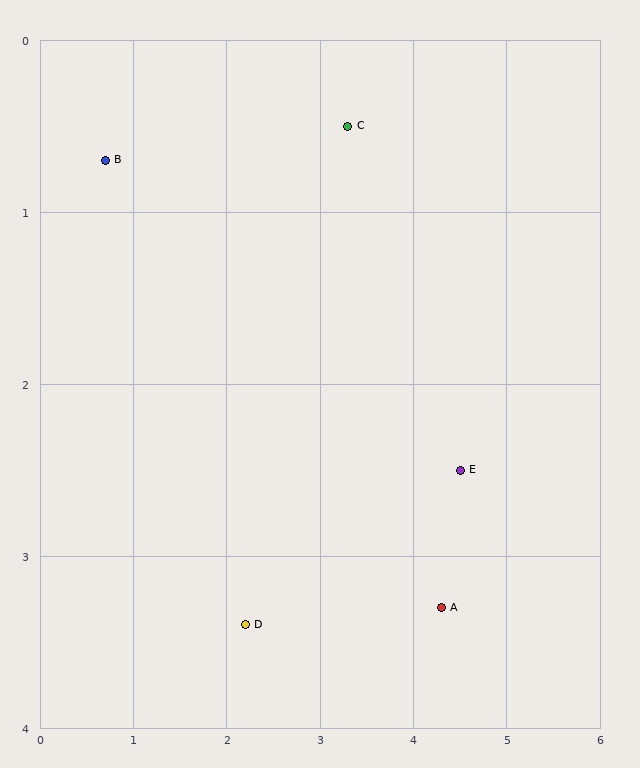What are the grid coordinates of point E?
Point E is at approximately (4.5, 2.5).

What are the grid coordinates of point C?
Point C is at approximately (3.3, 0.5).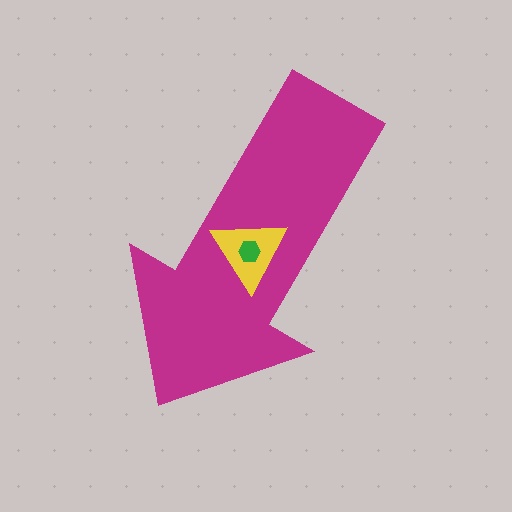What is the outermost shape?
The magenta arrow.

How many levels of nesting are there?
3.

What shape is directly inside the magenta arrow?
The yellow triangle.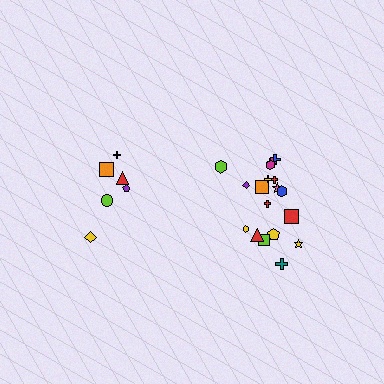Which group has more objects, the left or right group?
The right group.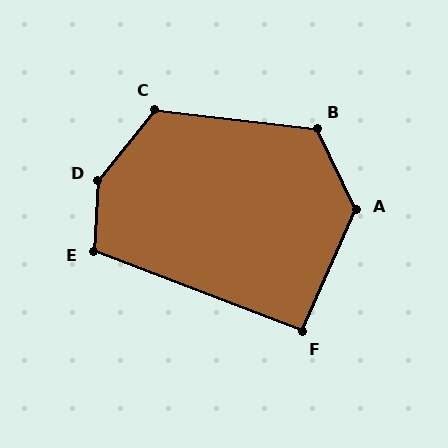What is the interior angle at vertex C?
Approximately 122 degrees (obtuse).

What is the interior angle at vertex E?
Approximately 108 degrees (obtuse).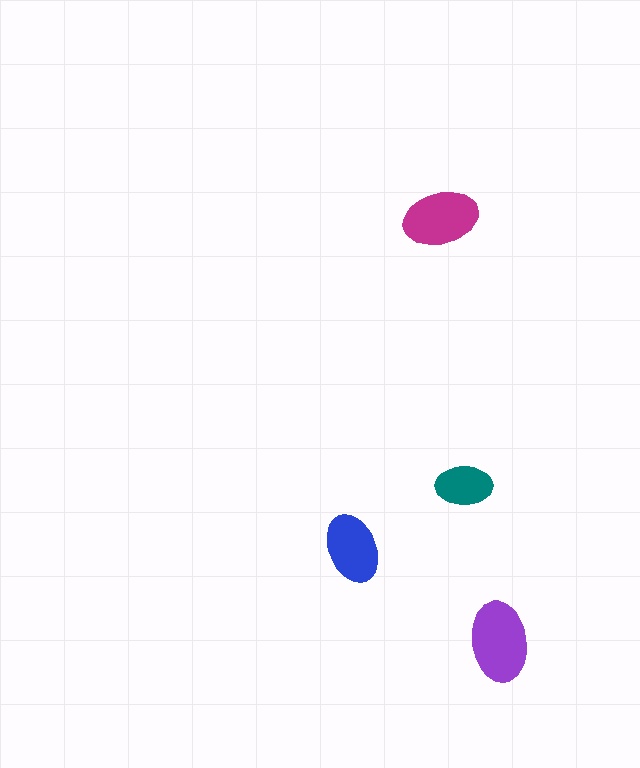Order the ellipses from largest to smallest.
the purple one, the magenta one, the blue one, the teal one.